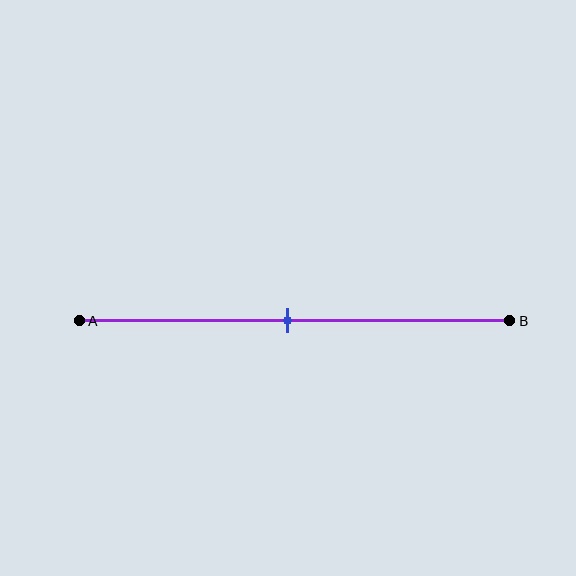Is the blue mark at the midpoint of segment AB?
Yes, the mark is approximately at the midpoint.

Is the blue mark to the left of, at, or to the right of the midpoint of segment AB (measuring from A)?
The blue mark is approximately at the midpoint of segment AB.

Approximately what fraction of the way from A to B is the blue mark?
The blue mark is approximately 50% of the way from A to B.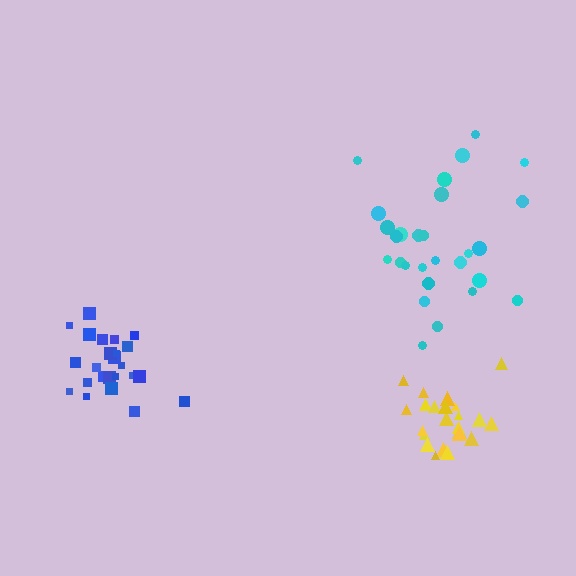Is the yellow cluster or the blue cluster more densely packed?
Blue.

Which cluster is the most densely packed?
Blue.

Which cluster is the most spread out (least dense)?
Cyan.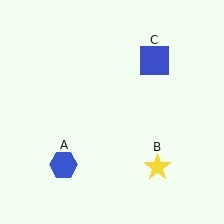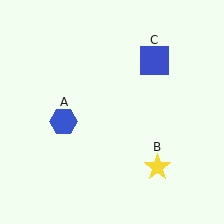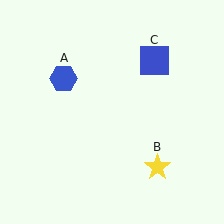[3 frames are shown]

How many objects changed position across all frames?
1 object changed position: blue hexagon (object A).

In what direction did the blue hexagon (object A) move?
The blue hexagon (object A) moved up.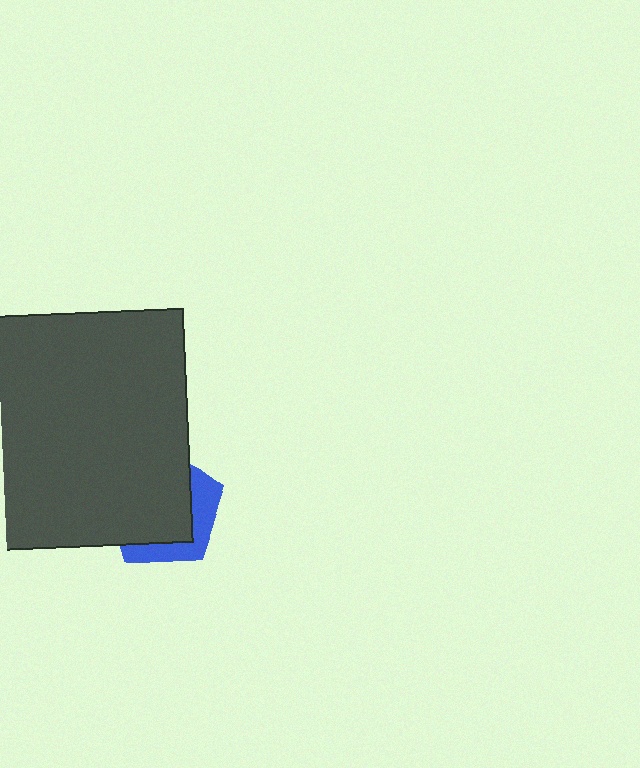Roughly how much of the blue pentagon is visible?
A small part of it is visible (roughly 31%).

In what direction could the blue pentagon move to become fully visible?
The blue pentagon could move toward the lower-right. That would shift it out from behind the dark gray rectangle entirely.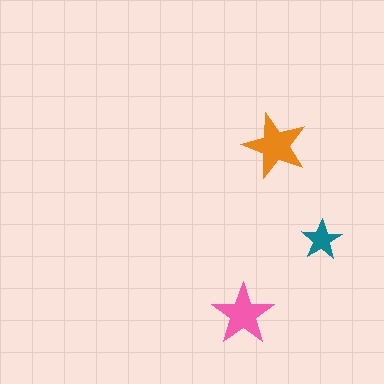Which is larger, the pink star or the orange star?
The orange one.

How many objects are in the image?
There are 3 objects in the image.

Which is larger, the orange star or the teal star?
The orange one.